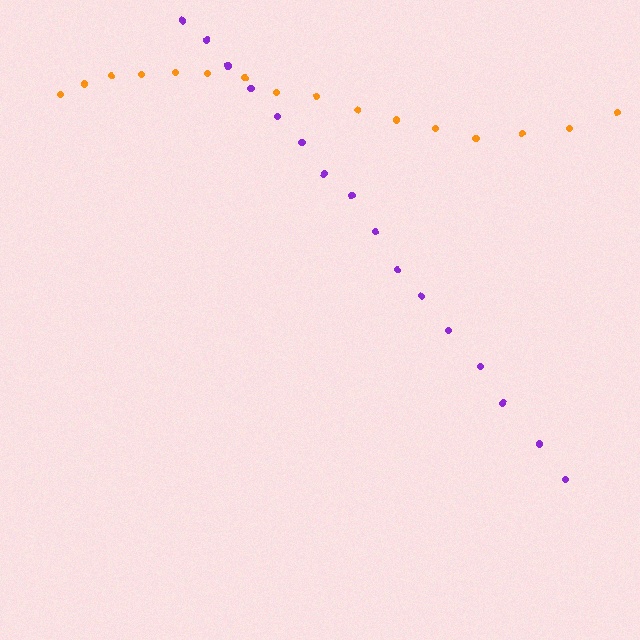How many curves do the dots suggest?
There are 2 distinct paths.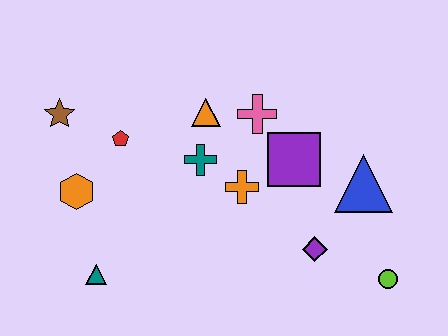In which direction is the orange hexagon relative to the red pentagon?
The orange hexagon is below the red pentagon.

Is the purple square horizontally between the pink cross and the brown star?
No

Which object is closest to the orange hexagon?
The red pentagon is closest to the orange hexagon.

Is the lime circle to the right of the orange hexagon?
Yes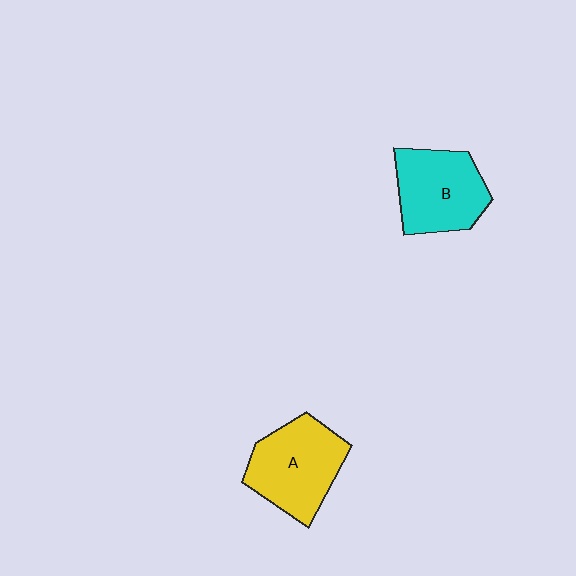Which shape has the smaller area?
Shape B (cyan).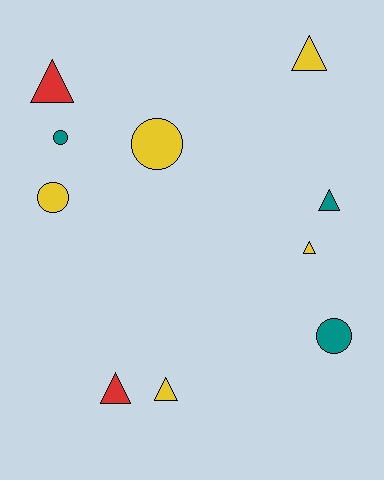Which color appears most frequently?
Yellow, with 5 objects.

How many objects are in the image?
There are 10 objects.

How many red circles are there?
There are no red circles.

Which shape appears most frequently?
Triangle, with 6 objects.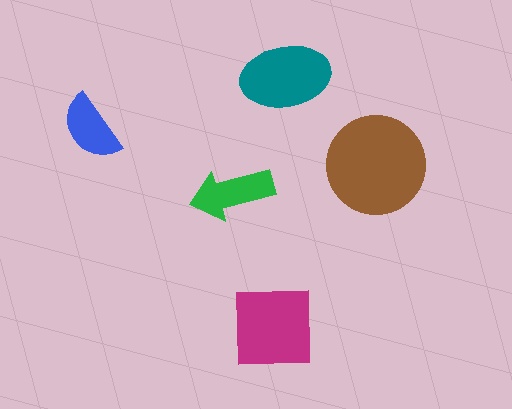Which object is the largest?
The brown circle.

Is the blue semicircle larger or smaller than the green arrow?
Smaller.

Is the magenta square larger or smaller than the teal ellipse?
Larger.